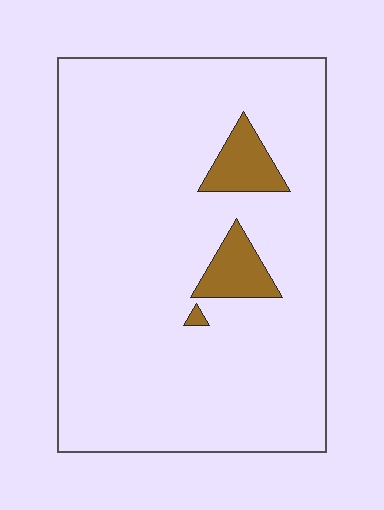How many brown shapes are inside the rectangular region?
3.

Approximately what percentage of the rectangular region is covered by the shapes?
Approximately 5%.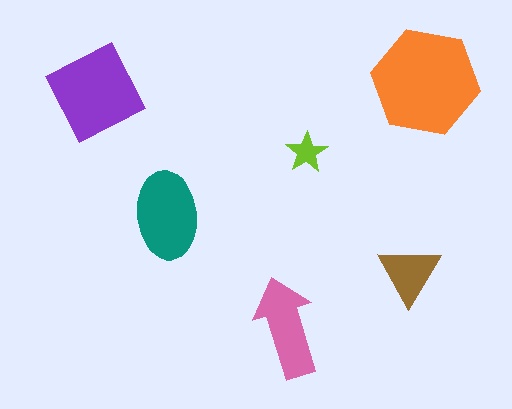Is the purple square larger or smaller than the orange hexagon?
Smaller.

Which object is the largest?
The orange hexagon.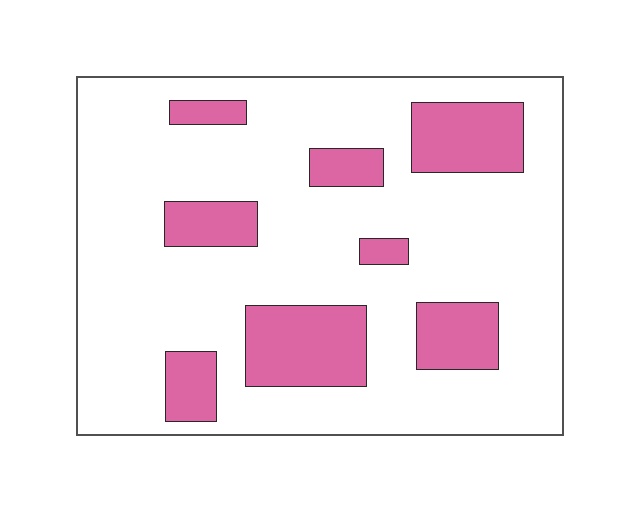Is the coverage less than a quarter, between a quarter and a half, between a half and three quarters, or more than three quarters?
Less than a quarter.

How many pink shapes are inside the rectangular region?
8.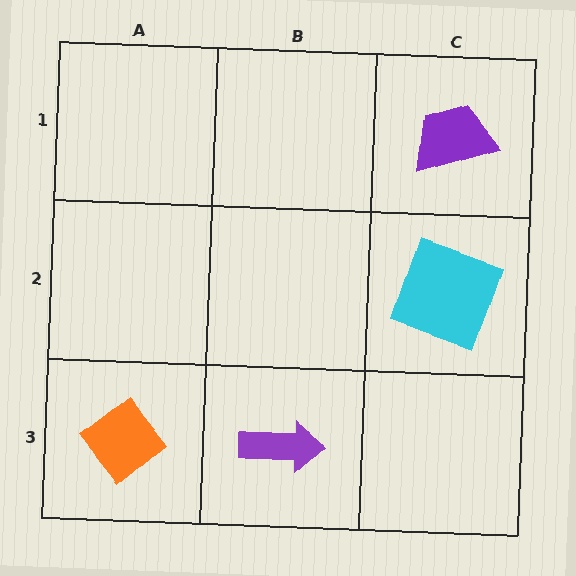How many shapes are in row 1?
1 shape.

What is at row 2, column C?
A cyan square.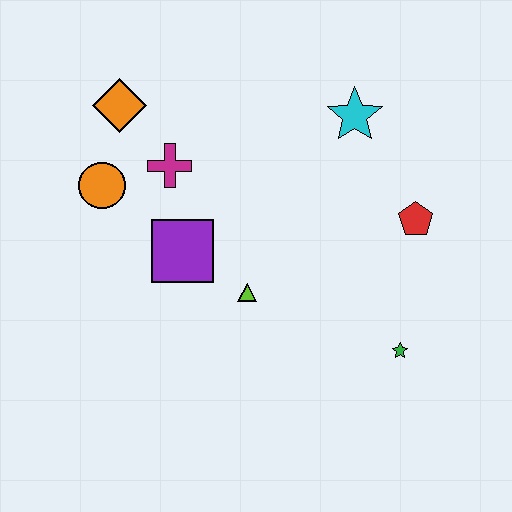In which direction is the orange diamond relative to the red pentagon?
The orange diamond is to the left of the red pentagon.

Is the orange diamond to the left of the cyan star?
Yes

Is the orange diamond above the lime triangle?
Yes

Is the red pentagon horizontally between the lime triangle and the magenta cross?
No